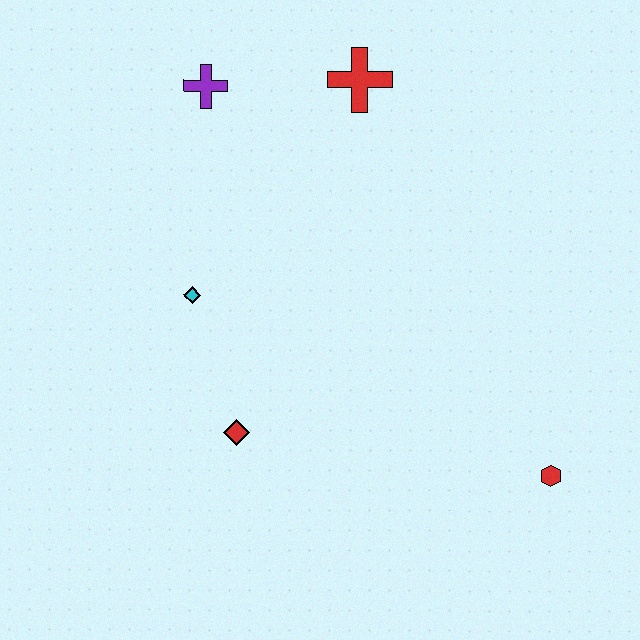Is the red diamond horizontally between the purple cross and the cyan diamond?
No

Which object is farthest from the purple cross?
The red hexagon is farthest from the purple cross.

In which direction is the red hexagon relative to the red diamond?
The red hexagon is to the right of the red diamond.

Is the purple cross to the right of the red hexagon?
No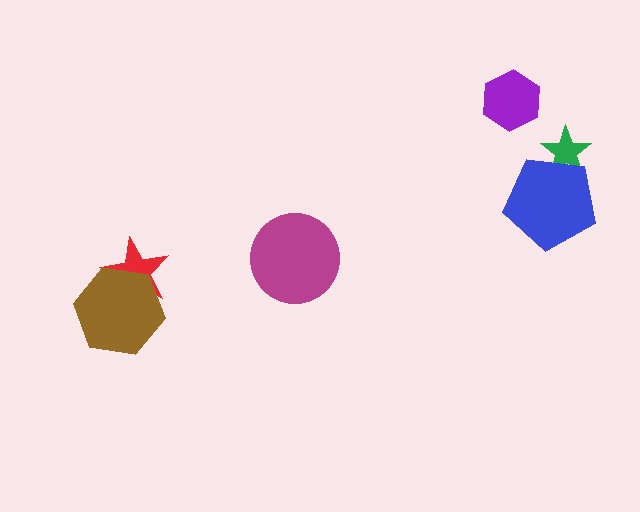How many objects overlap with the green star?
1 object overlaps with the green star.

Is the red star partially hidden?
Yes, it is partially covered by another shape.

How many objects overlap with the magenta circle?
0 objects overlap with the magenta circle.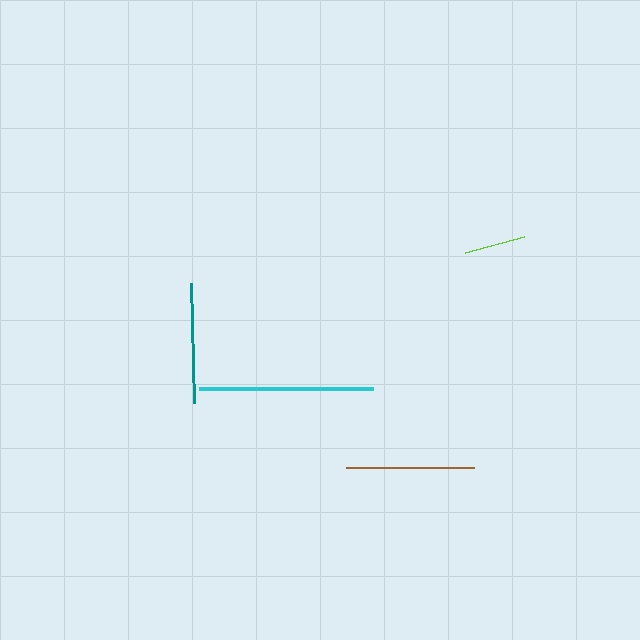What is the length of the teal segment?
The teal segment is approximately 120 pixels long.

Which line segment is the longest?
The cyan line is the longest at approximately 174 pixels.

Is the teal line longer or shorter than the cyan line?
The cyan line is longer than the teal line.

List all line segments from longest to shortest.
From longest to shortest: cyan, brown, teal, lime.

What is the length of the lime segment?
The lime segment is approximately 60 pixels long.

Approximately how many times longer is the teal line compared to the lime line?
The teal line is approximately 2.0 times the length of the lime line.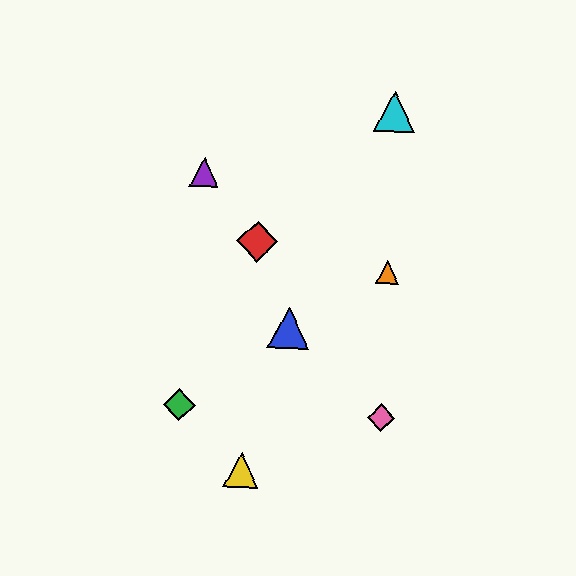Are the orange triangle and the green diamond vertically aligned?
No, the orange triangle is at x≈388 and the green diamond is at x≈180.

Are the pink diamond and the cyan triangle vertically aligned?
Yes, both are at x≈381.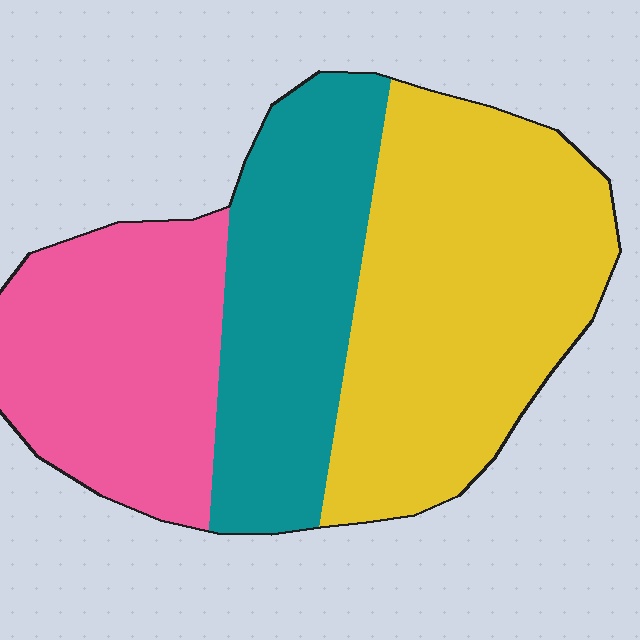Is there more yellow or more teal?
Yellow.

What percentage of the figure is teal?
Teal takes up about one quarter (1/4) of the figure.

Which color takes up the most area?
Yellow, at roughly 45%.